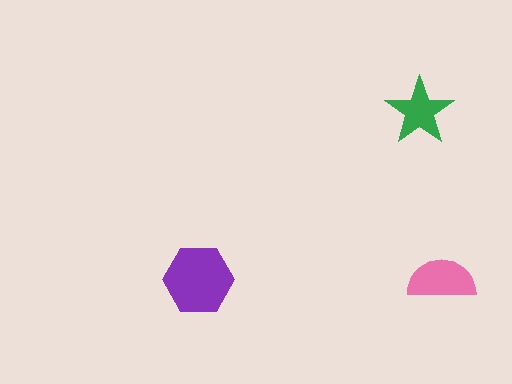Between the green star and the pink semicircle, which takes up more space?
The pink semicircle.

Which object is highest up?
The green star is topmost.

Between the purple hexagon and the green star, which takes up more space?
The purple hexagon.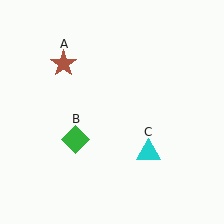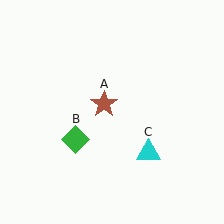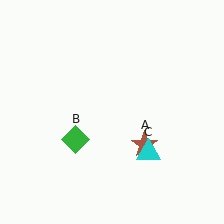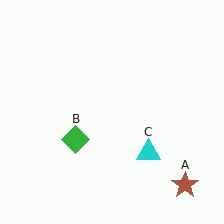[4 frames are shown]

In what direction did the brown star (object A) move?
The brown star (object A) moved down and to the right.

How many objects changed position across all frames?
1 object changed position: brown star (object A).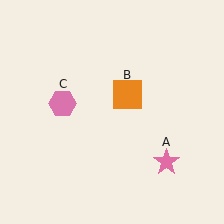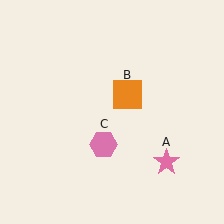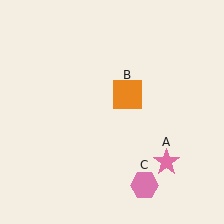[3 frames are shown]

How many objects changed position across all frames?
1 object changed position: pink hexagon (object C).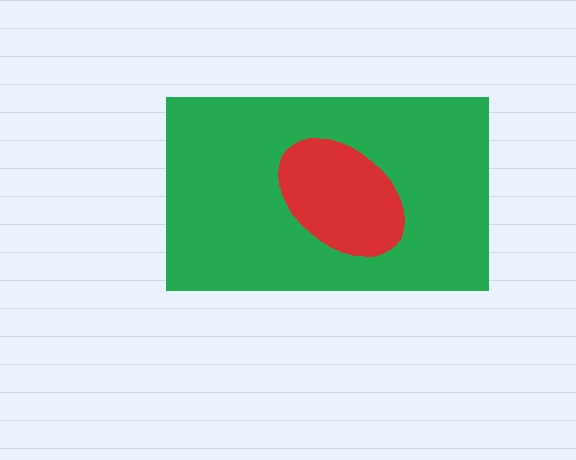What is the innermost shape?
The red ellipse.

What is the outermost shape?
The green rectangle.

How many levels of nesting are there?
2.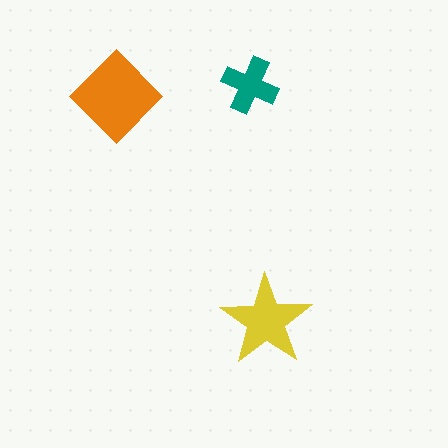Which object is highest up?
The teal cross is topmost.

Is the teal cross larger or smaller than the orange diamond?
Smaller.